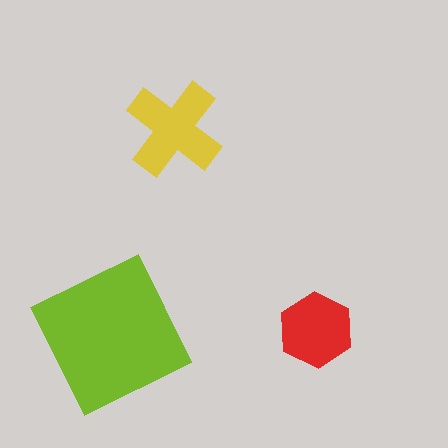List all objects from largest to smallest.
The lime square, the yellow cross, the red hexagon.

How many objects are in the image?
There are 3 objects in the image.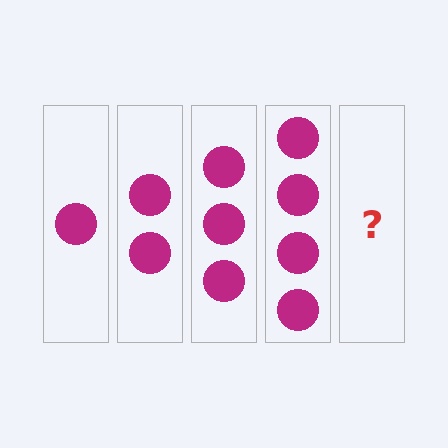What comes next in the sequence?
The next element should be 5 circles.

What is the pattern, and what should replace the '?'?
The pattern is that each step adds one more circle. The '?' should be 5 circles.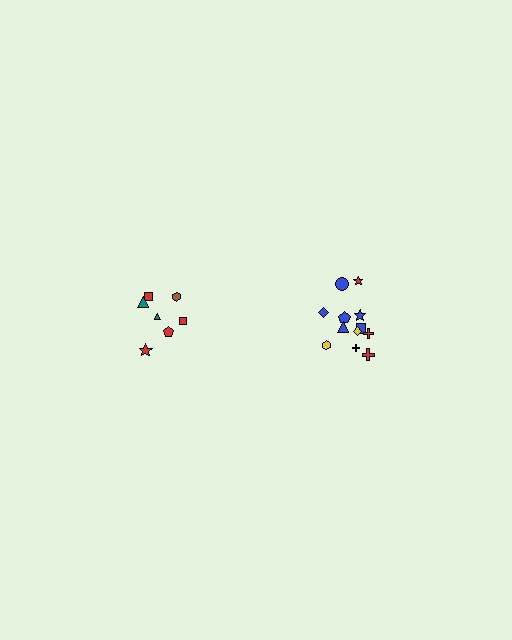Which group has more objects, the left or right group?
The right group.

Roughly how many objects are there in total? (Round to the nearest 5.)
Roughly 20 objects in total.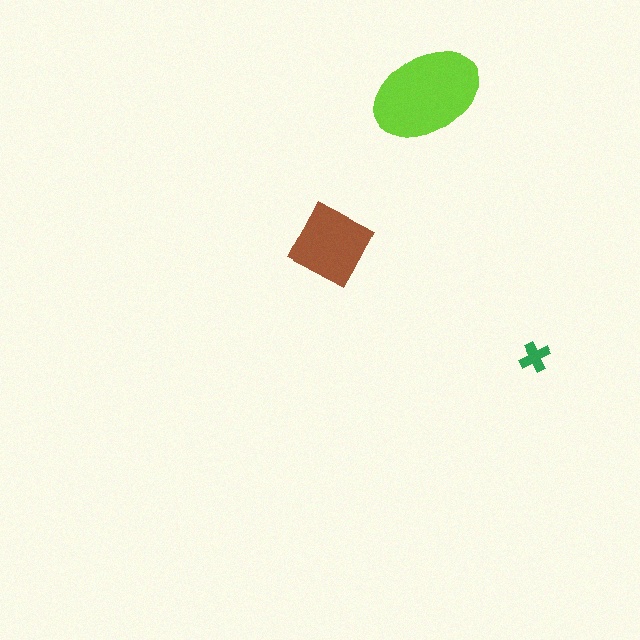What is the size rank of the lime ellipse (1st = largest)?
1st.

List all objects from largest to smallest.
The lime ellipse, the brown diamond, the green cross.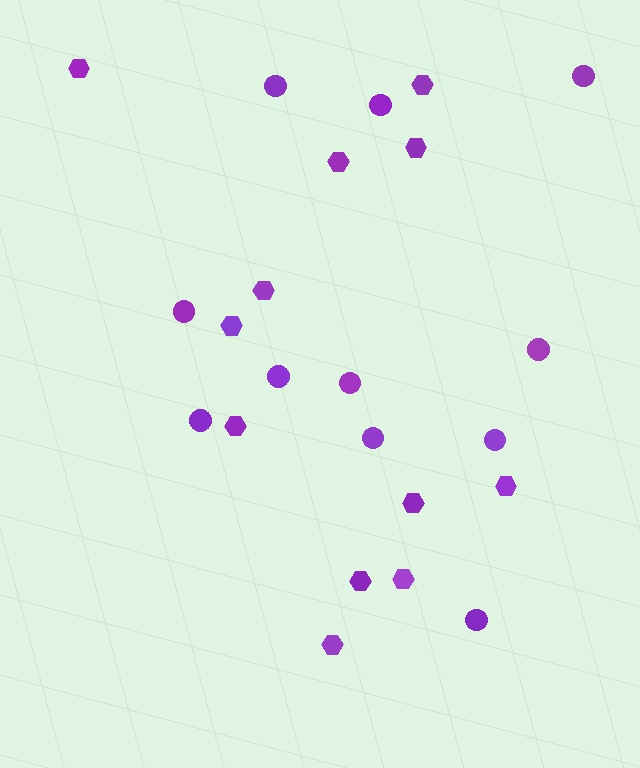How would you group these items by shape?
There are 2 groups: one group of hexagons (12) and one group of circles (11).